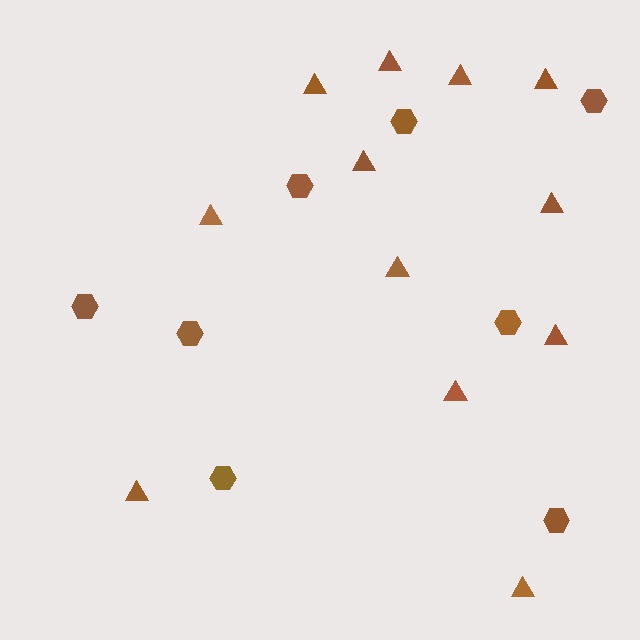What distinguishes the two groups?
There are 2 groups: one group of hexagons (8) and one group of triangles (12).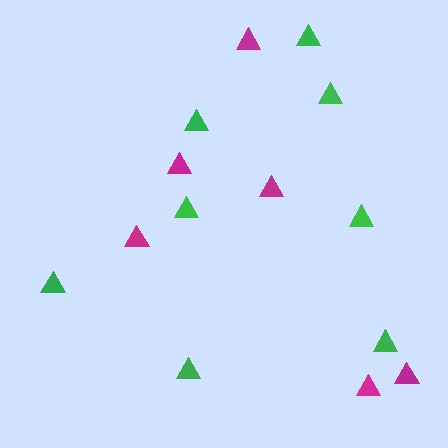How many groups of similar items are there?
There are 2 groups: one group of green triangles (8) and one group of magenta triangles (6).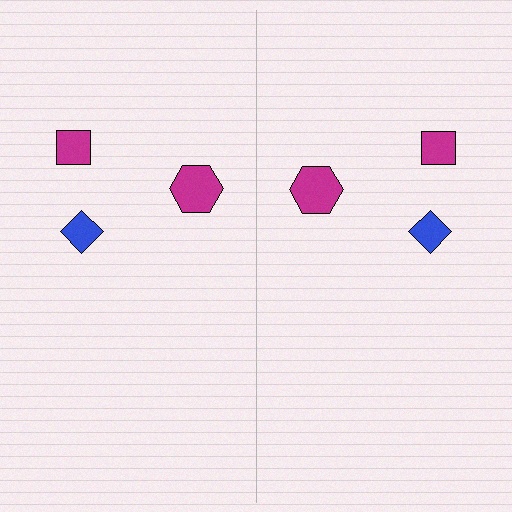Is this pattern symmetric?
Yes, this pattern has bilateral (reflection) symmetry.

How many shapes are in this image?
There are 6 shapes in this image.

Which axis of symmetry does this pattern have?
The pattern has a vertical axis of symmetry running through the center of the image.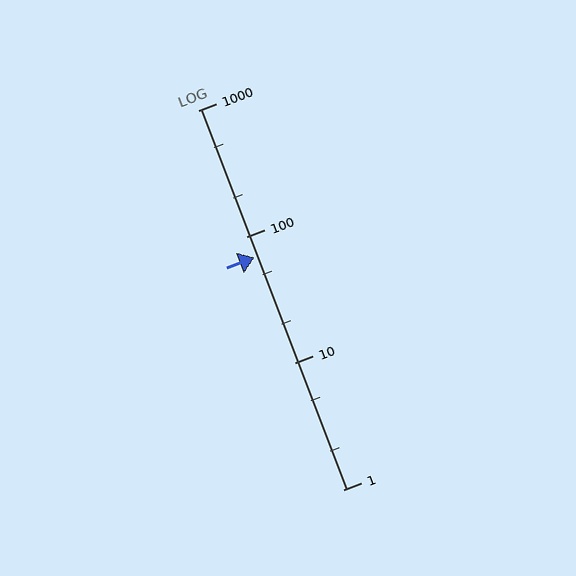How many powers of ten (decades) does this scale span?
The scale spans 3 decades, from 1 to 1000.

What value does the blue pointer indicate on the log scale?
The pointer indicates approximately 69.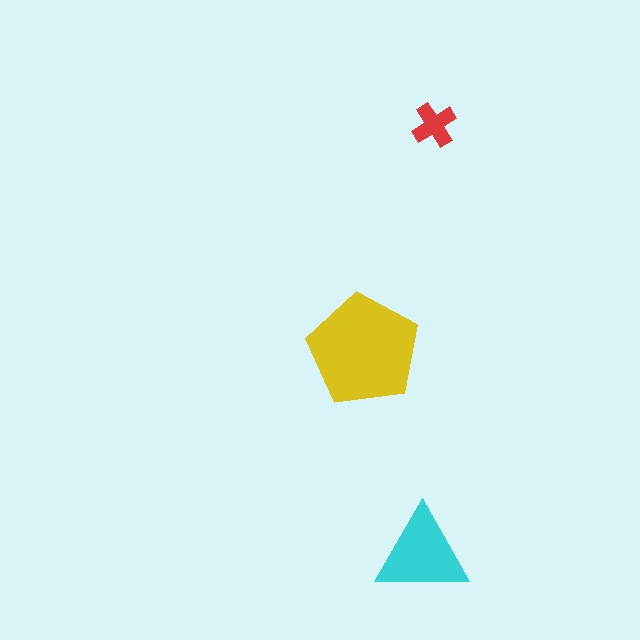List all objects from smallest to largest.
The red cross, the cyan triangle, the yellow pentagon.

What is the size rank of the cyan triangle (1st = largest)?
2nd.